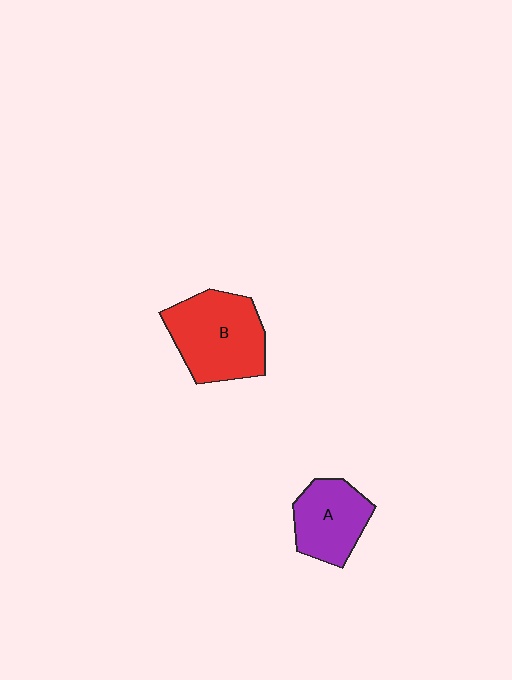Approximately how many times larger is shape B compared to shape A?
Approximately 1.4 times.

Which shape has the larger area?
Shape B (red).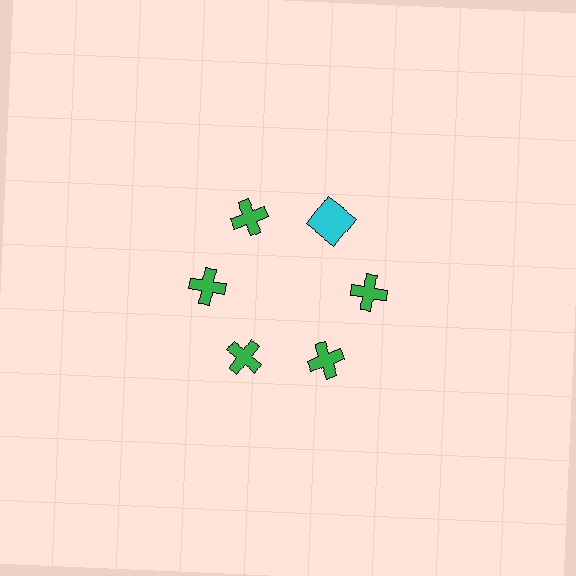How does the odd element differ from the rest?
It differs in both color (cyan instead of green) and shape (square instead of cross).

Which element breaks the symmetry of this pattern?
The cyan square at roughly the 1 o'clock position breaks the symmetry. All other shapes are green crosses.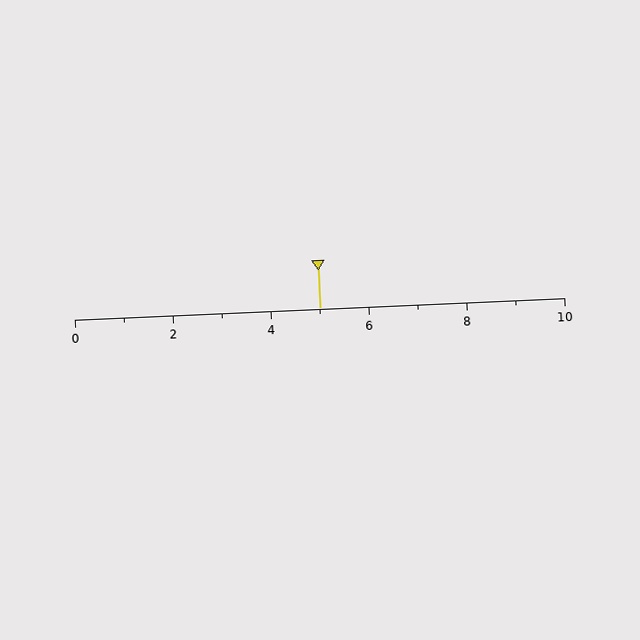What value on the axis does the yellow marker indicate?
The marker indicates approximately 5.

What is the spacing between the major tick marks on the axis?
The major ticks are spaced 2 apart.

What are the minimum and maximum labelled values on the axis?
The axis runs from 0 to 10.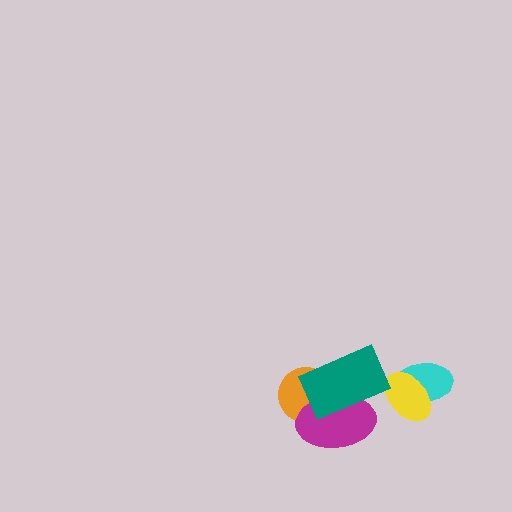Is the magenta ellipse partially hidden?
Yes, it is partially covered by another shape.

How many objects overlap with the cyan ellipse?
1 object overlaps with the cyan ellipse.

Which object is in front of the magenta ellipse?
The teal rectangle is in front of the magenta ellipse.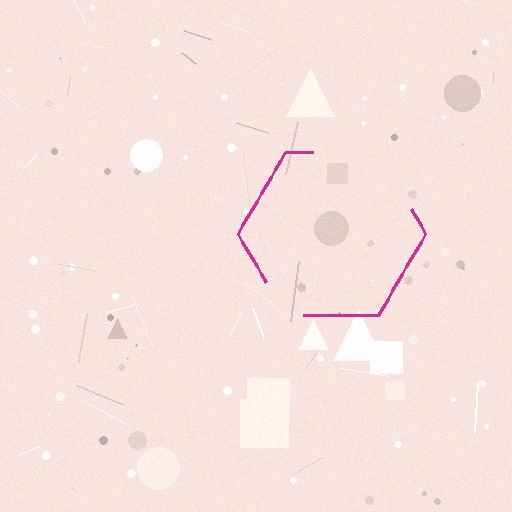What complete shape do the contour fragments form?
The contour fragments form a hexagon.